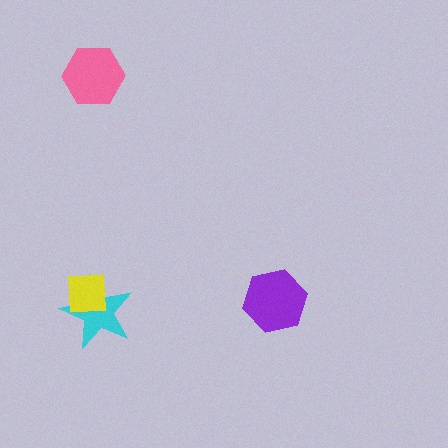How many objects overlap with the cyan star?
1 object overlaps with the cyan star.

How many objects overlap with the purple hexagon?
0 objects overlap with the purple hexagon.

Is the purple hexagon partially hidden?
No, no other shape covers it.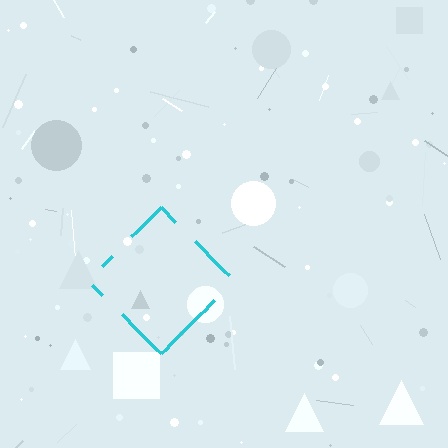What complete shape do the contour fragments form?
The contour fragments form a diamond.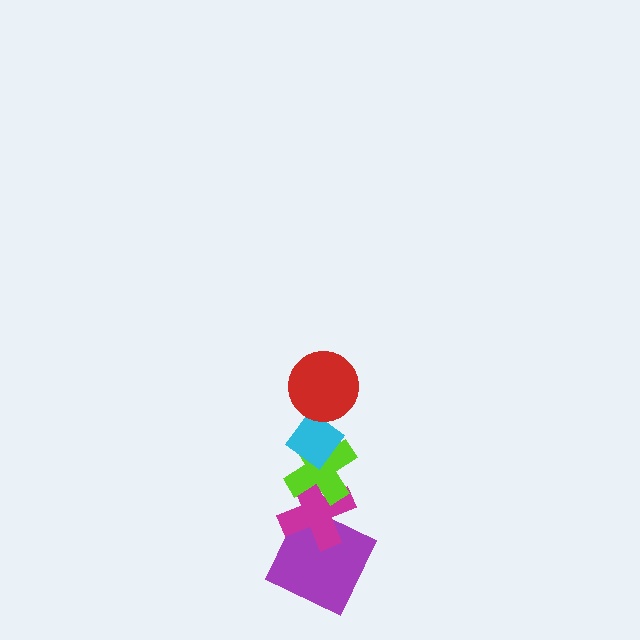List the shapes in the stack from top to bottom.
From top to bottom: the red circle, the cyan diamond, the lime cross, the magenta cross, the purple square.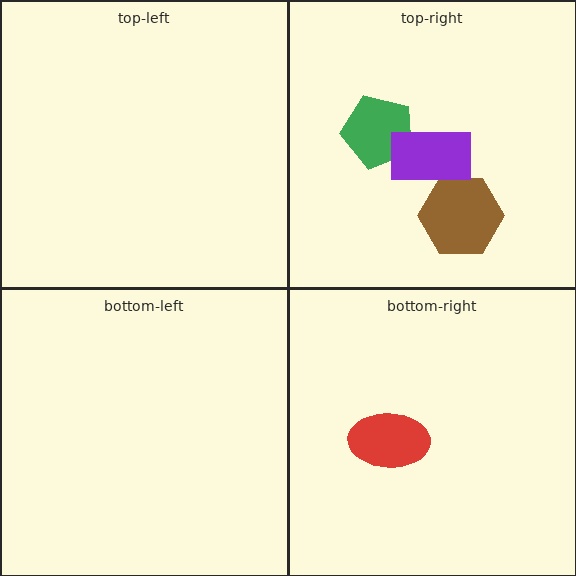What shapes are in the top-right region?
The green pentagon, the brown hexagon, the purple rectangle.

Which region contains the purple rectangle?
The top-right region.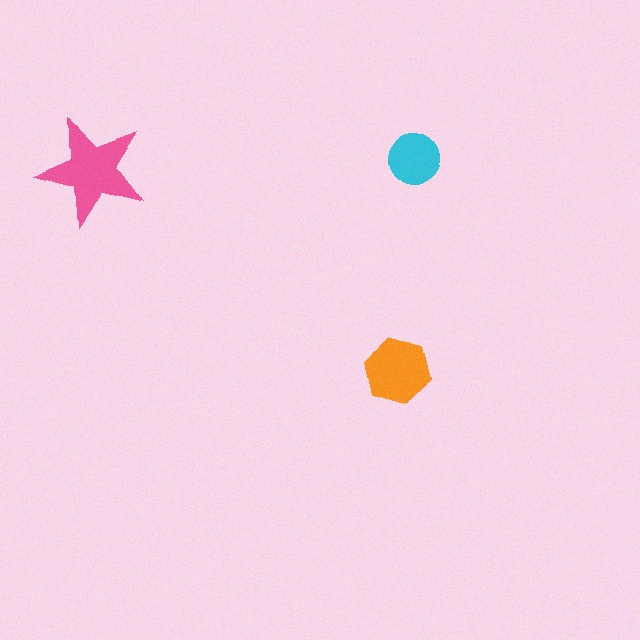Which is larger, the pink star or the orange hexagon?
The pink star.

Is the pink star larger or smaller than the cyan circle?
Larger.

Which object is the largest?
The pink star.